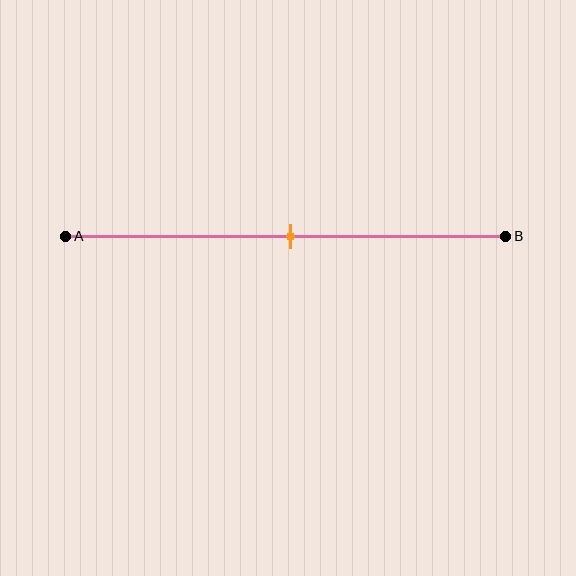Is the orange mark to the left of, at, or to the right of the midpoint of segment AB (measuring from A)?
The orange mark is approximately at the midpoint of segment AB.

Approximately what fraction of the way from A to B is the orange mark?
The orange mark is approximately 50% of the way from A to B.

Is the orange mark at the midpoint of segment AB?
Yes, the mark is approximately at the midpoint.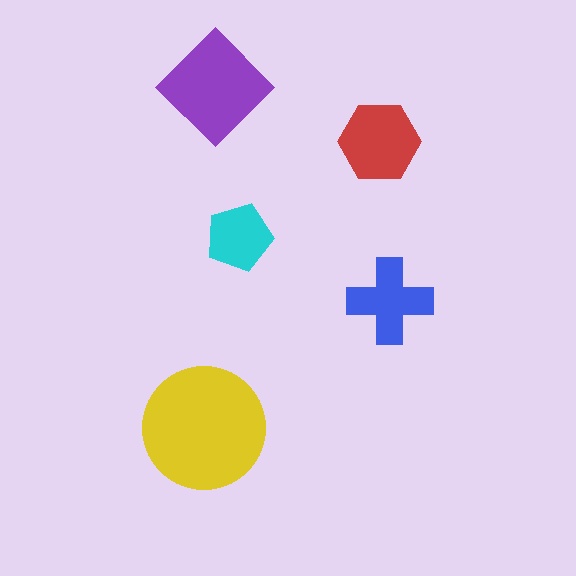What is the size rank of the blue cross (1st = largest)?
4th.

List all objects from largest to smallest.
The yellow circle, the purple diamond, the red hexagon, the blue cross, the cyan pentagon.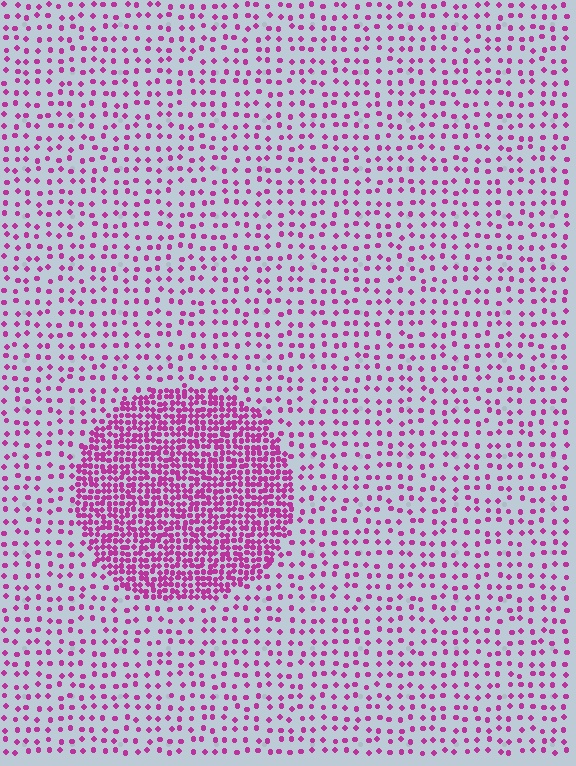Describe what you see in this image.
The image contains small magenta elements arranged at two different densities. A circle-shaped region is visible where the elements are more densely packed than the surrounding area.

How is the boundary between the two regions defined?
The boundary is defined by a change in element density (approximately 3.1x ratio). All elements are the same color, size, and shape.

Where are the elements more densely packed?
The elements are more densely packed inside the circle boundary.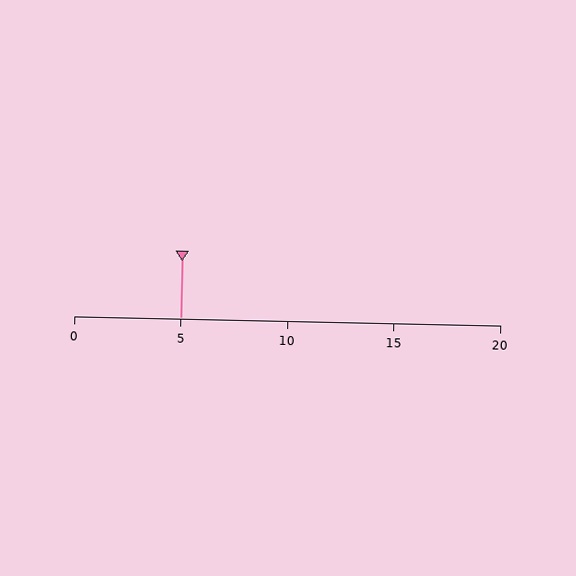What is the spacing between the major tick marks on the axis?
The major ticks are spaced 5 apart.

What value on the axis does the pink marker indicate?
The marker indicates approximately 5.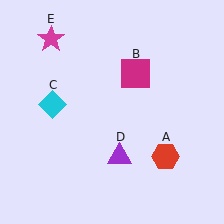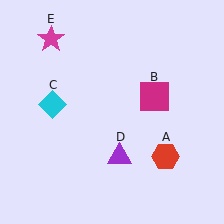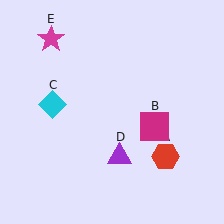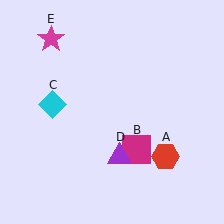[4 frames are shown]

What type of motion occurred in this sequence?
The magenta square (object B) rotated clockwise around the center of the scene.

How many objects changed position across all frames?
1 object changed position: magenta square (object B).